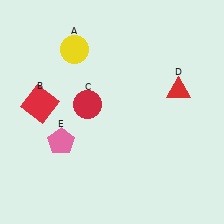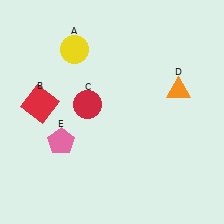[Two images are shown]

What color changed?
The triangle (D) changed from red in Image 1 to orange in Image 2.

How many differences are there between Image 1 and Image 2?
There is 1 difference between the two images.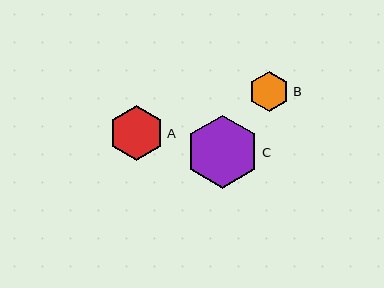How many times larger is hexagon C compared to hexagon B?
Hexagon C is approximately 1.8 times the size of hexagon B.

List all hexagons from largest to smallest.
From largest to smallest: C, A, B.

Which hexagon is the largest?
Hexagon C is the largest with a size of approximately 73 pixels.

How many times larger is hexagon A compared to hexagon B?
Hexagon A is approximately 1.4 times the size of hexagon B.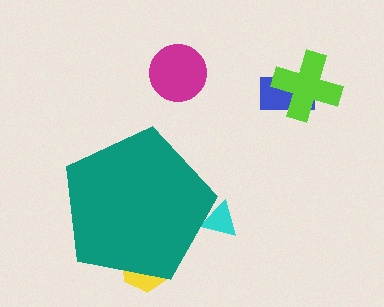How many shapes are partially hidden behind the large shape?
2 shapes are partially hidden.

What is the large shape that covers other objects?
A teal pentagon.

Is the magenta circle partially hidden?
No, the magenta circle is fully visible.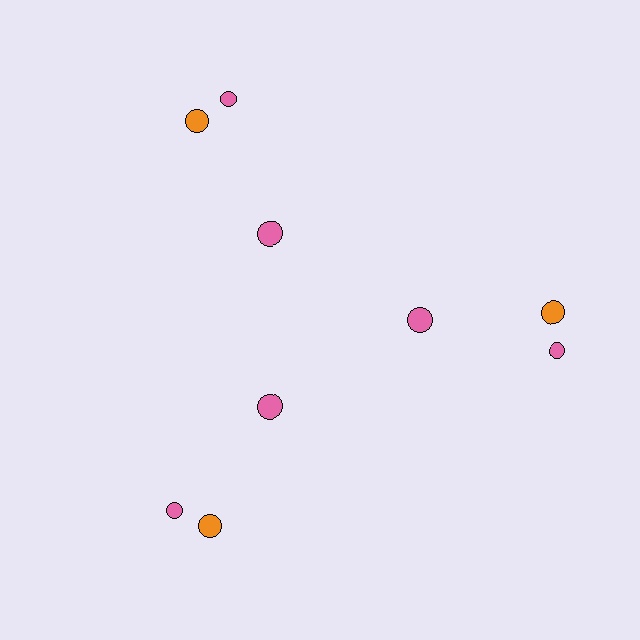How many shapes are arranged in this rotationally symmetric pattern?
There are 9 shapes, arranged in 3 groups of 3.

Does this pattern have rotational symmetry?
Yes, this pattern has 3-fold rotational symmetry. It looks the same after rotating 120 degrees around the center.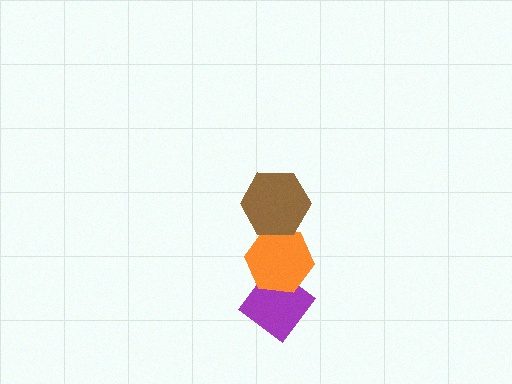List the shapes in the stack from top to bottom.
From top to bottom: the brown hexagon, the orange hexagon, the purple diamond.